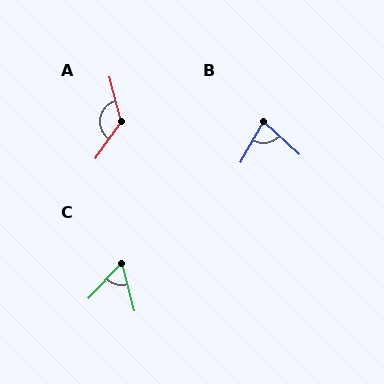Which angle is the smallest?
C, at approximately 58 degrees.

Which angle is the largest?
A, at approximately 131 degrees.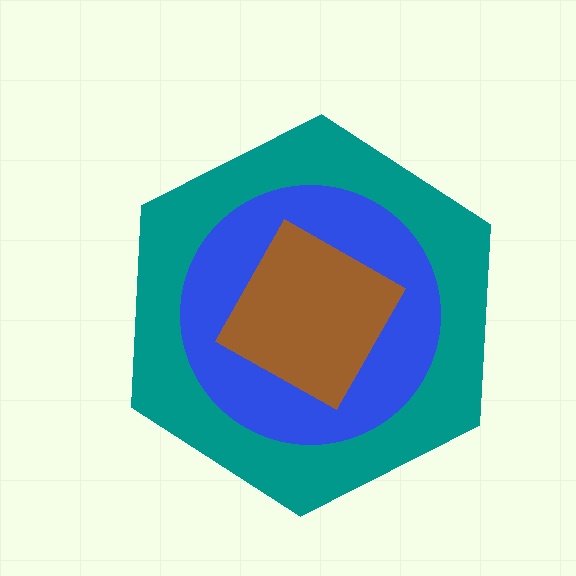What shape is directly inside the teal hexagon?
The blue circle.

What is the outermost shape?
The teal hexagon.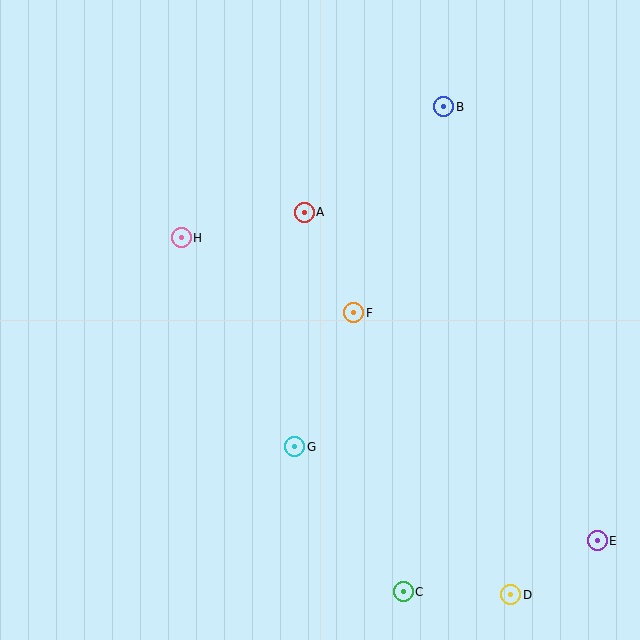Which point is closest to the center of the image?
Point F at (354, 313) is closest to the center.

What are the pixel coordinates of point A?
Point A is at (304, 212).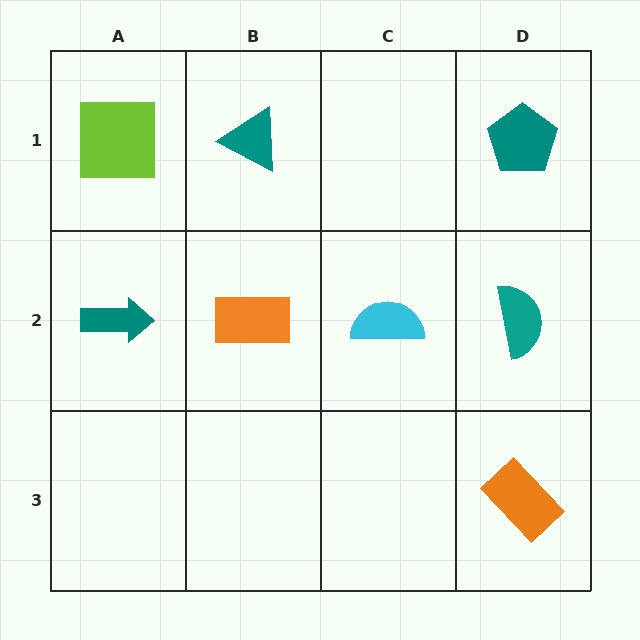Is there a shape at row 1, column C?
No, that cell is empty.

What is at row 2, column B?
An orange rectangle.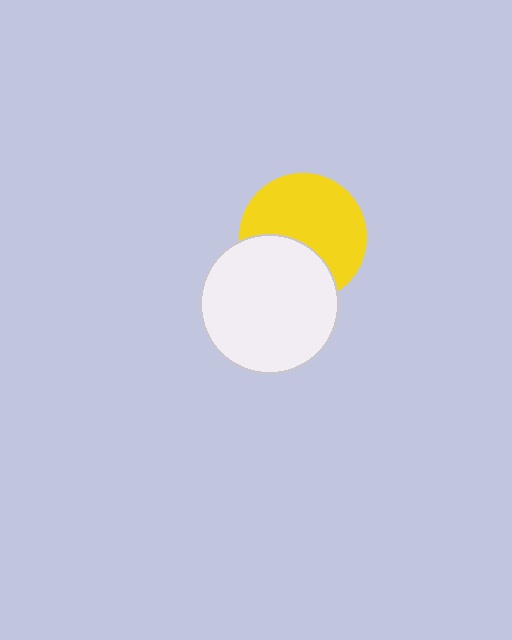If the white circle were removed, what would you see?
You would see the complete yellow circle.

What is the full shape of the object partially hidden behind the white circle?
The partially hidden object is a yellow circle.